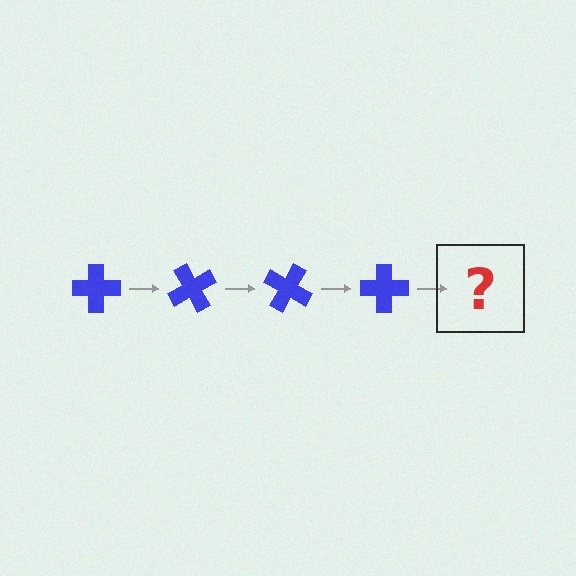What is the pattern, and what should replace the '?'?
The pattern is that the cross rotates 60 degrees each step. The '?' should be a blue cross rotated 240 degrees.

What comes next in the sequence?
The next element should be a blue cross rotated 240 degrees.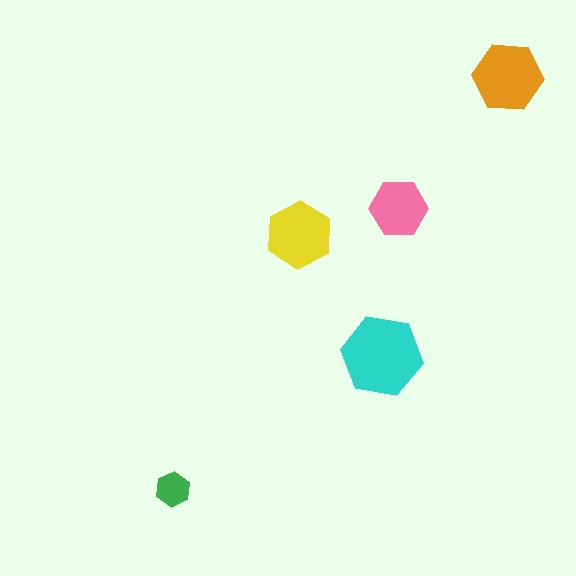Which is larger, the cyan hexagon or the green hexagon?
The cyan one.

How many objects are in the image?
There are 5 objects in the image.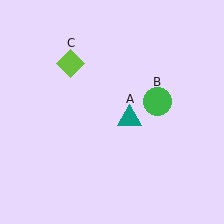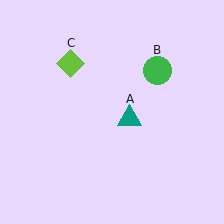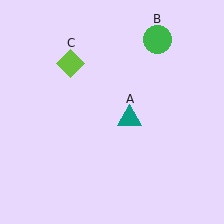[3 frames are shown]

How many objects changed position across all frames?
1 object changed position: green circle (object B).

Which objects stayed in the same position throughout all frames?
Teal triangle (object A) and lime diamond (object C) remained stationary.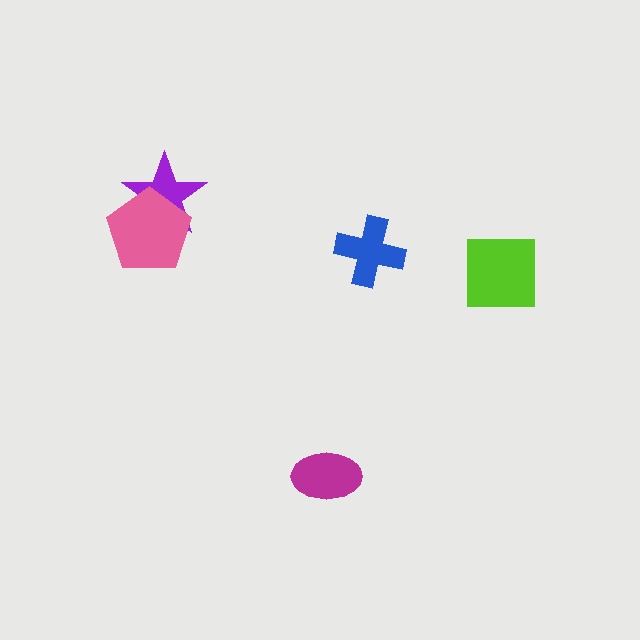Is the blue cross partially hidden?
No, no other shape covers it.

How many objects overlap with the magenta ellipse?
0 objects overlap with the magenta ellipse.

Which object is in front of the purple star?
The pink pentagon is in front of the purple star.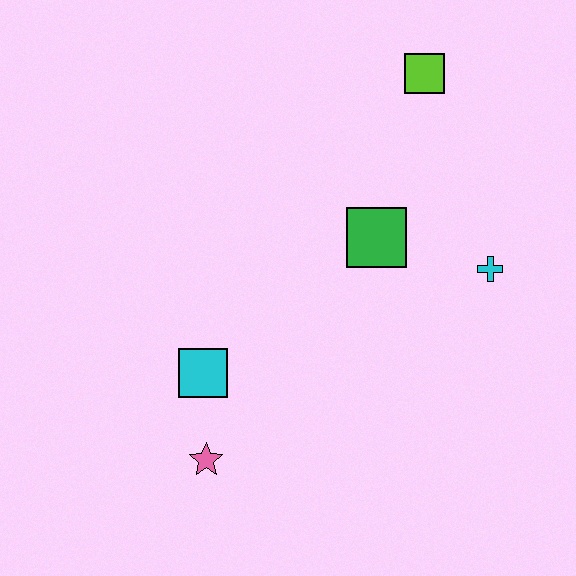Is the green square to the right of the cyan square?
Yes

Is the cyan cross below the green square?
Yes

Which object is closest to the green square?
The cyan cross is closest to the green square.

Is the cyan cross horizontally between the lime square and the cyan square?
No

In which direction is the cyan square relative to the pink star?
The cyan square is above the pink star.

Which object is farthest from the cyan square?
The lime square is farthest from the cyan square.